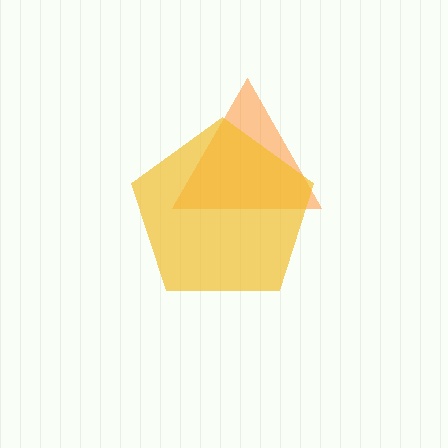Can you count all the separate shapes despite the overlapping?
Yes, there are 2 separate shapes.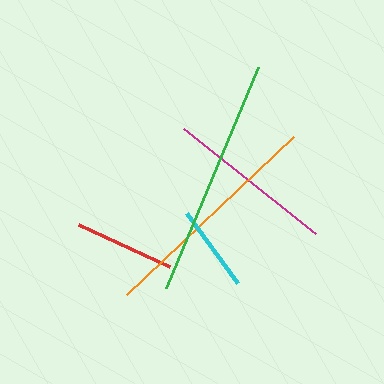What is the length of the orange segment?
The orange segment is approximately 230 pixels long.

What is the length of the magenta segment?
The magenta segment is approximately 168 pixels long.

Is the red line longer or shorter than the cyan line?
The red line is longer than the cyan line.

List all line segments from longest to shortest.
From longest to shortest: green, orange, magenta, red, cyan.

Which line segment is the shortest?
The cyan line is the shortest at approximately 86 pixels.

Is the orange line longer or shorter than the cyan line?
The orange line is longer than the cyan line.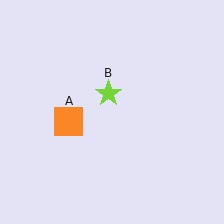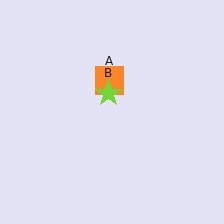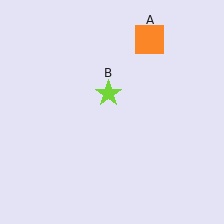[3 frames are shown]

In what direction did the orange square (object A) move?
The orange square (object A) moved up and to the right.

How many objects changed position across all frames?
1 object changed position: orange square (object A).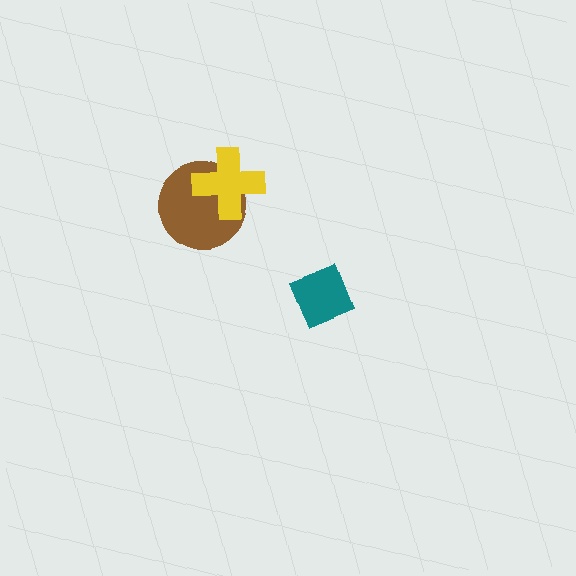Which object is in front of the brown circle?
The yellow cross is in front of the brown circle.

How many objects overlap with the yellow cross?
1 object overlaps with the yellow cross.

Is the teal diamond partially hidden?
No, no other shape covers it.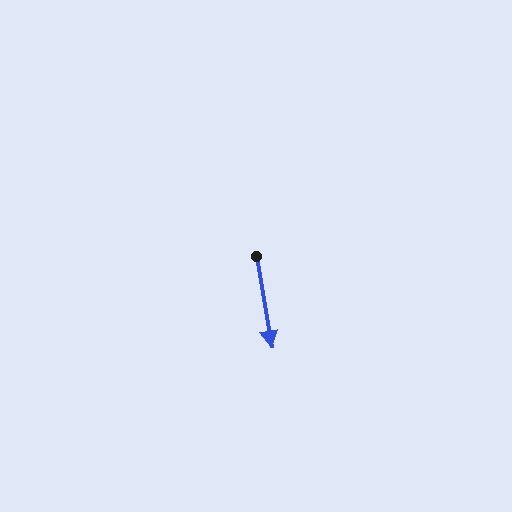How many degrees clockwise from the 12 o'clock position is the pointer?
Approximately 171 degrees.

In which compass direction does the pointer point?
South.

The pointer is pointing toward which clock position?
Roughly 6 o'clock.